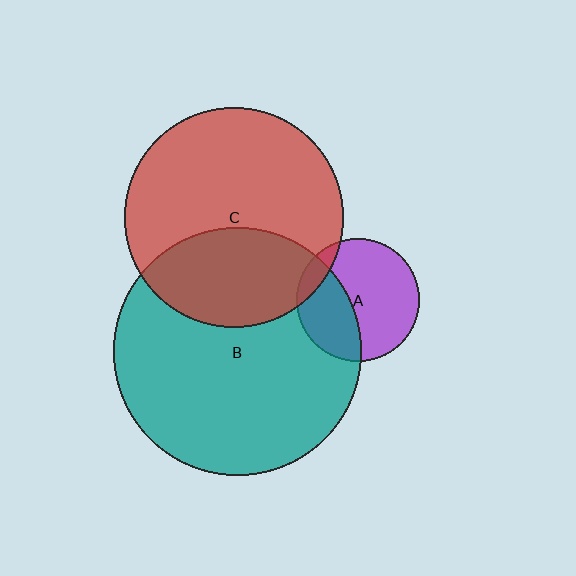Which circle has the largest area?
Circle B (teal).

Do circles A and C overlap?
Yes.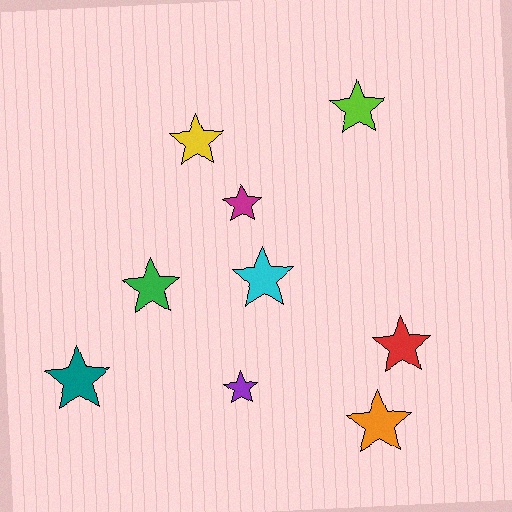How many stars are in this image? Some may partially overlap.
There are 9 stars.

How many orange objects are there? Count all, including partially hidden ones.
There is 1 orange object.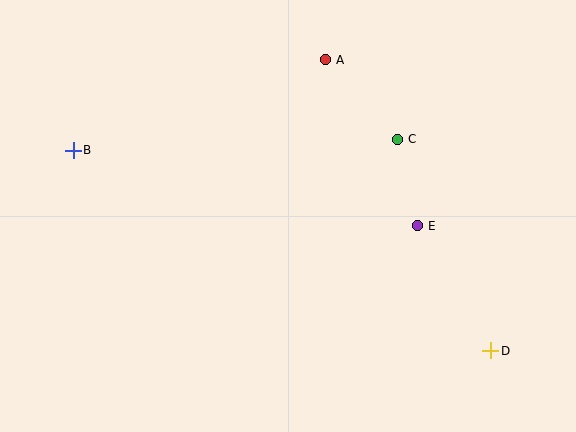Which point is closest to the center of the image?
Point E at (418, 226) is closest to the center.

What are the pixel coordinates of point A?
Point A is at (326, 60).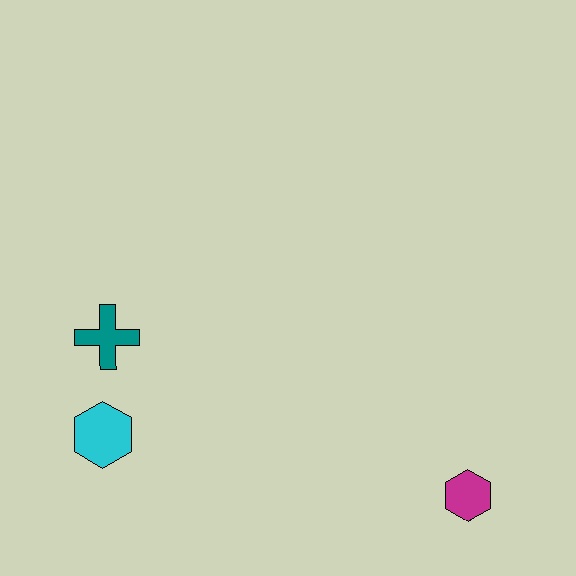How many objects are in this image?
There are 3 objects.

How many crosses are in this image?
There is 1 cross.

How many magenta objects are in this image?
There is 1 magenta object.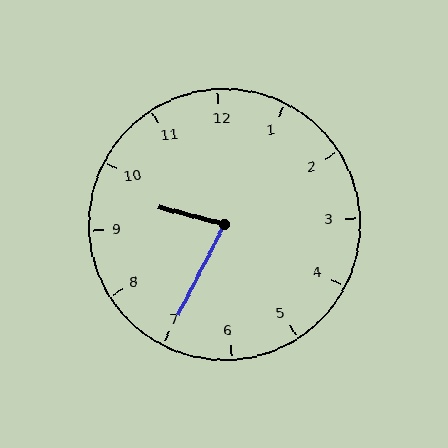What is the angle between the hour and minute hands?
Approximately 78 degrees.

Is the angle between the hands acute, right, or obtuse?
It is acute.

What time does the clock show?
9:35.